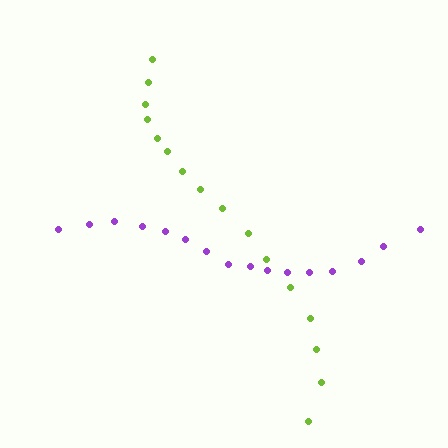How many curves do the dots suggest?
There are 2 distinct paths.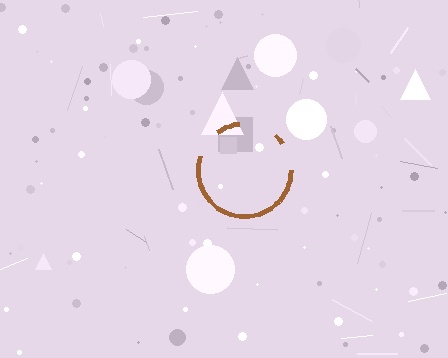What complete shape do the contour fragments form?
The contour fragments form a circle.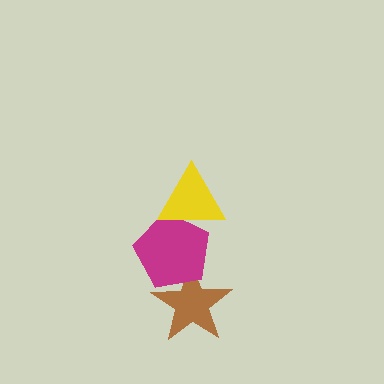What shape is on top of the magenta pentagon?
The yellow triangle is on top of the magenta pentagon.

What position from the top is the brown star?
The brown star is 3rd from the top.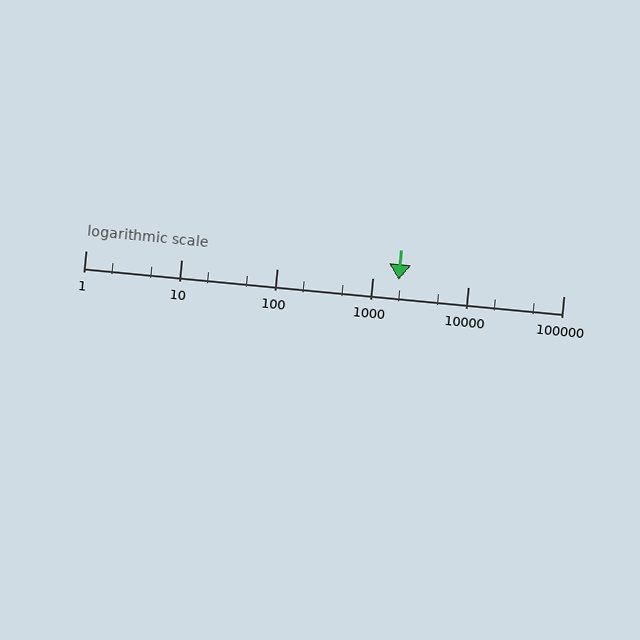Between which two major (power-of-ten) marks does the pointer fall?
The pointer is between 1000 and 10000.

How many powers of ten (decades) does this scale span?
The scale spans 5 decades, from 1 to 100000.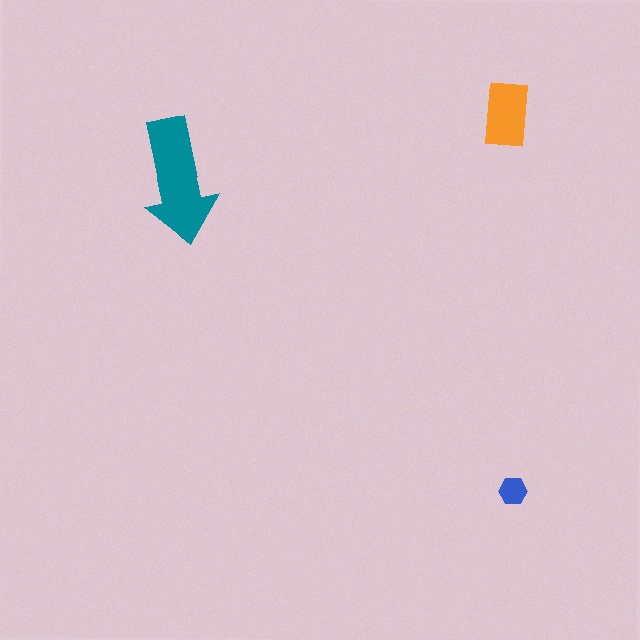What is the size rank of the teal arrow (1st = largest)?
1st.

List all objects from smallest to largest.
The blue hexagon, the orange rectangle, the teal arrow.